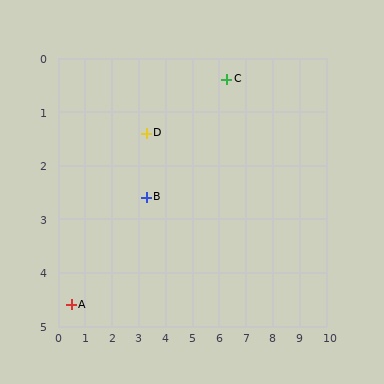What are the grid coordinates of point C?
Point C is at approximately (6.3, 0.4).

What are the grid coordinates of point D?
Point D is at approximately (3.3, 1.4).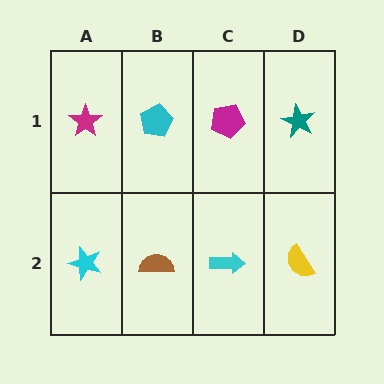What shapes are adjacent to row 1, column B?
A brown semicircle (row 2, column B), a magenta star (row 1, column A), a magenta pentagon (row 1, column C).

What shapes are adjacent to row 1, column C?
A cyan arrow (row 2, column C), a cyan pentagon (row 1, column B), a teal star (row 1, column D).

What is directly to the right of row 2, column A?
A brown semicircle.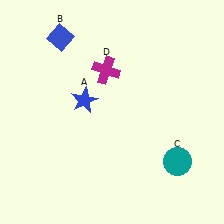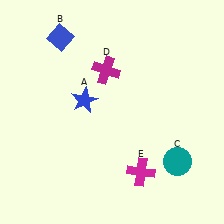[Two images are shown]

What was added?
A magenta cross (E) was added in Image 2.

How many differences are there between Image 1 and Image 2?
There is 1 difference between the two images.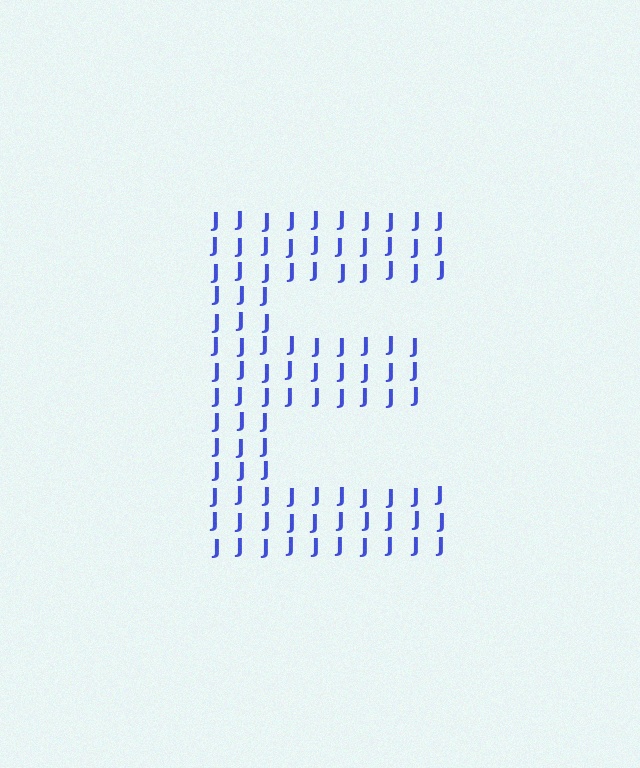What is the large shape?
The large shape is the letter E.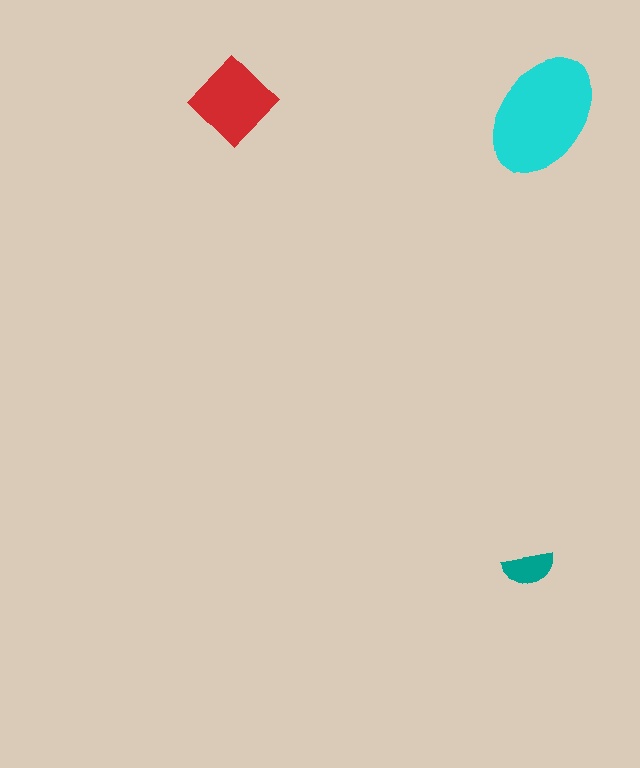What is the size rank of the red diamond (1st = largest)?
2nd.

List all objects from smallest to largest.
The teal semicircle, the red diamond, the cyan ellipse.